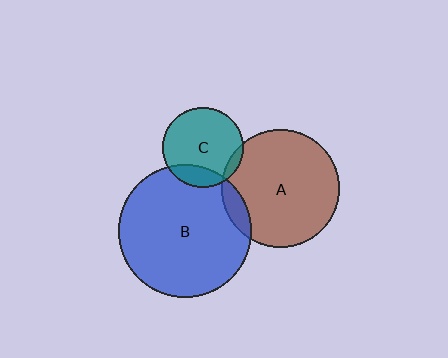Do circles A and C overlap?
Yes.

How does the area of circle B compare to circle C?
Approximately 2.7 times.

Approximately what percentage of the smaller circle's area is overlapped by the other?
Approximately 5%.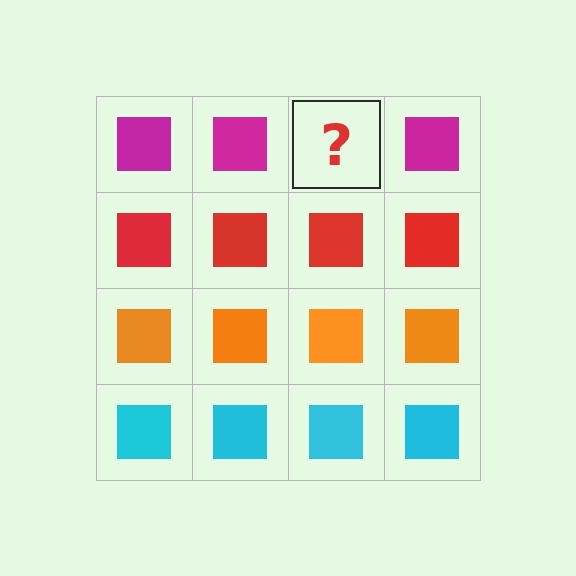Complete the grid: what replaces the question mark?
The question mark should be replaced with a magenta square.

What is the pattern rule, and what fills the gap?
The rule is that each row has a consistent color. The gap should be filled with a magenta square.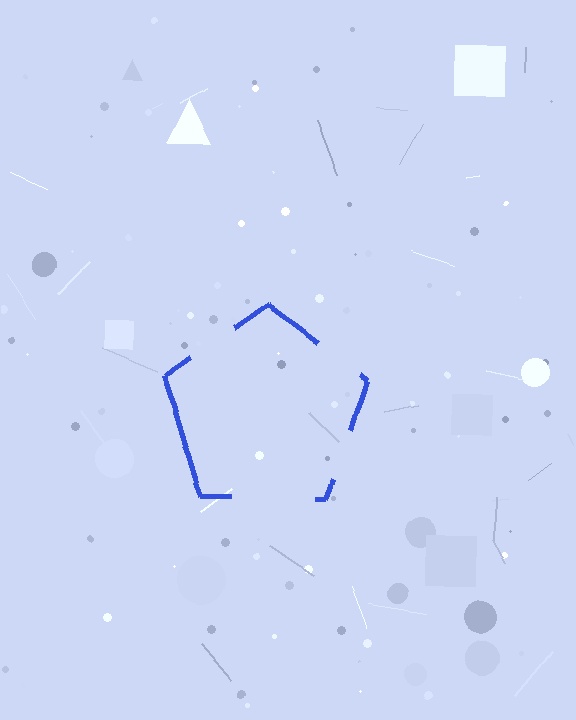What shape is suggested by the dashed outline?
The dashed outline suggests a pentagon.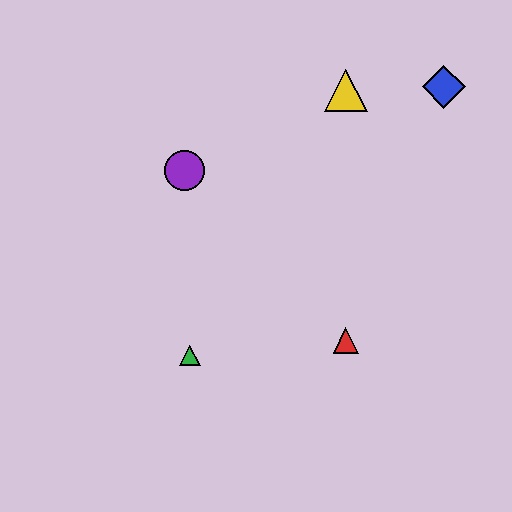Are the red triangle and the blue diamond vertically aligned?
No, the red triangle is at x≈346 and the blue diamond is at x≈444.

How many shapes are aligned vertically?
2 shapes (the red triangle, the yellow triangle) are aligned vertically.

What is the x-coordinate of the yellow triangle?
The yellow triangle is at x≈346.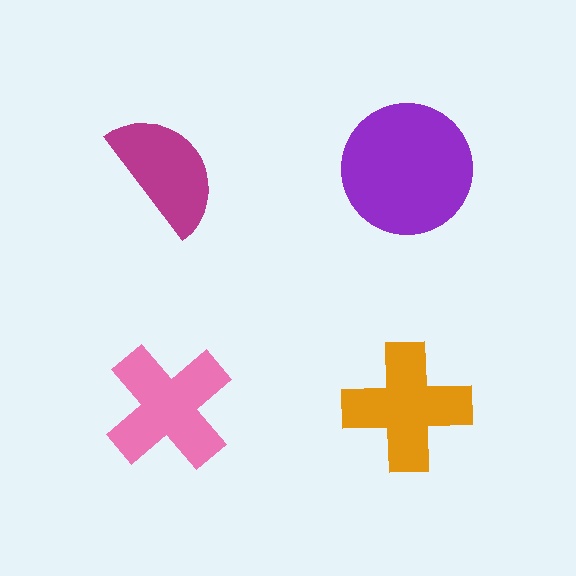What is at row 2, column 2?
An orange cross.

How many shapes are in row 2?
2 shapes.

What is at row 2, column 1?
A pink cross.